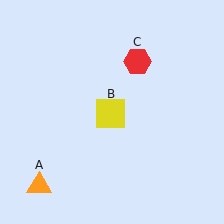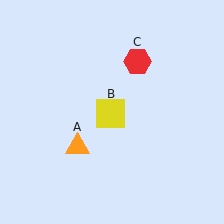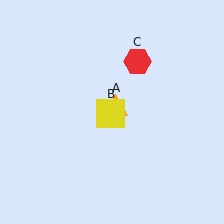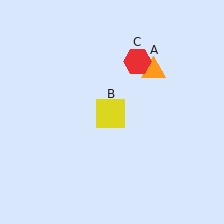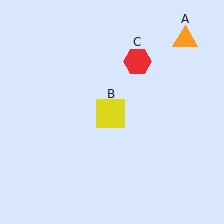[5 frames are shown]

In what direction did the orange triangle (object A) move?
The orange triangle (object A) moved up and to the right.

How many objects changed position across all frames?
1 object changed position: orange triangle (object A).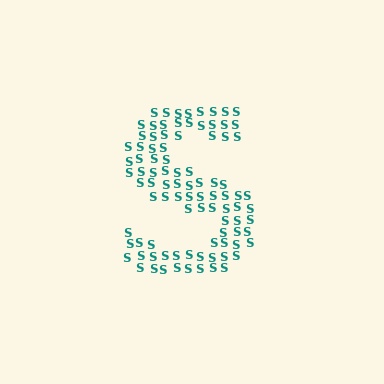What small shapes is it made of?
It is made of small letter S's.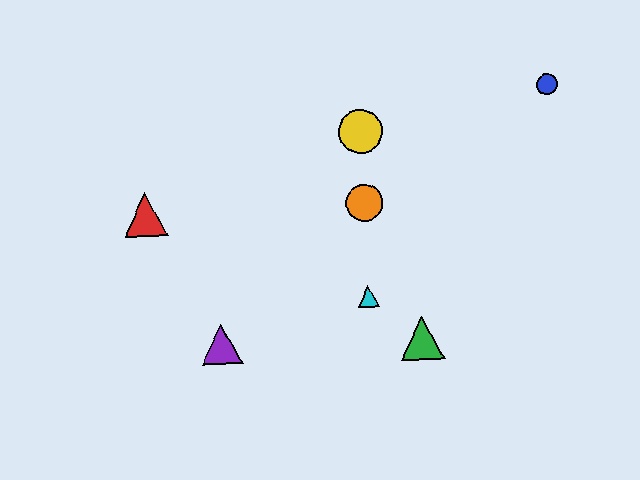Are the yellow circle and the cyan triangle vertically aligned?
Yes, both are at x≈361.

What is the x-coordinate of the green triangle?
The green triangle is at x≈422.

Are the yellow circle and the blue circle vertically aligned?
No, the yellow circle is at x≈361 and the blue circle is at x≈547.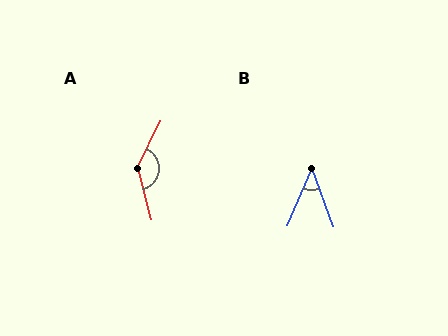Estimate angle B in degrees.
Approximately 43 degrees.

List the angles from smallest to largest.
B (43°), A (139°).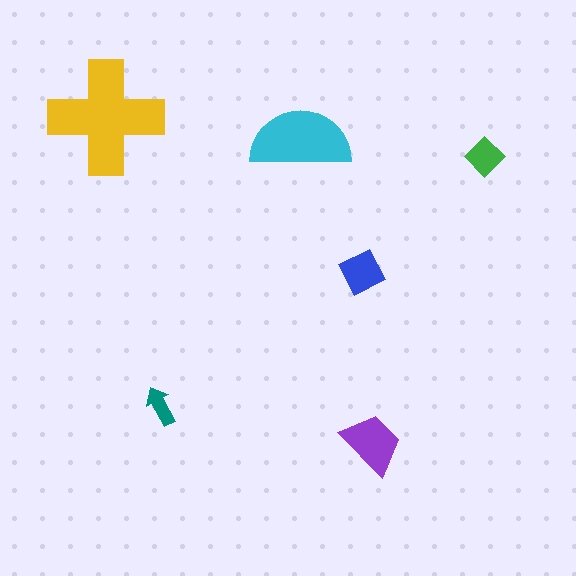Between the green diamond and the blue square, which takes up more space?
The blue square.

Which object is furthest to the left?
The yellow cross is leftmost.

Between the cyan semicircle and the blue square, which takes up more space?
The cyan semicircle.